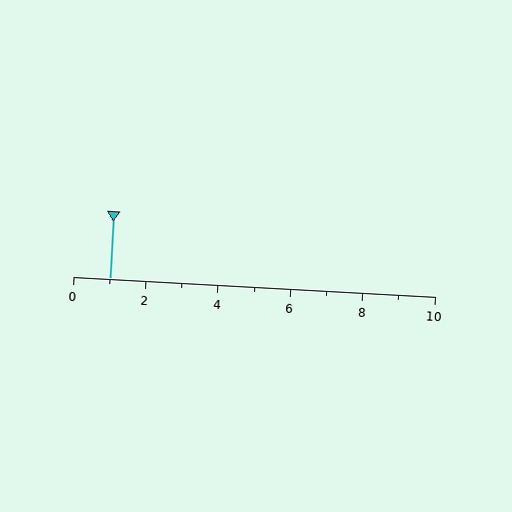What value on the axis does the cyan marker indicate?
The marker indicates approximately 1.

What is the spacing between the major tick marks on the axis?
The major ticks are spaced 2 apart.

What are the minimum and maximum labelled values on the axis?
The axis runs from 0 to 10.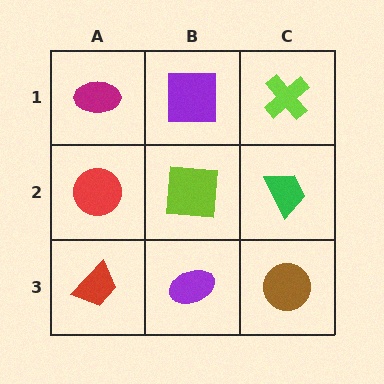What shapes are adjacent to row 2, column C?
A lime cross (row 1, column C), a brown circle (row 3, column C), a lime square (row 2, column B).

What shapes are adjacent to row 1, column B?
A lime square (row 2, column B), a magenta ellipse (row 1, column A), a lime cross (row 1, column C).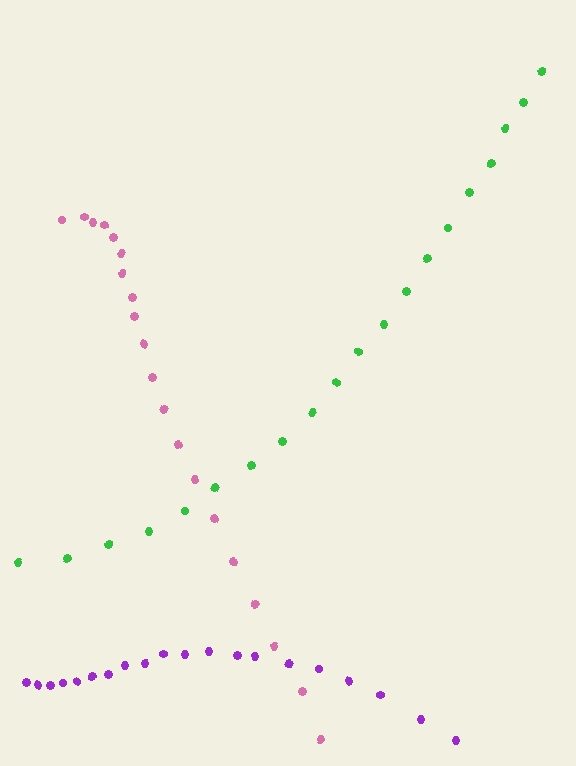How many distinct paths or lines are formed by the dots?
There are 3 distinct paths.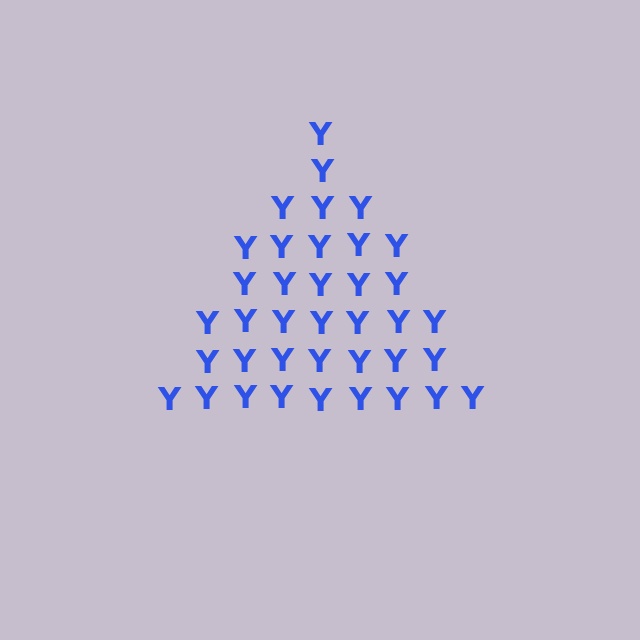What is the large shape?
The large shape is a triangle.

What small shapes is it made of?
It is made of small letter Y's.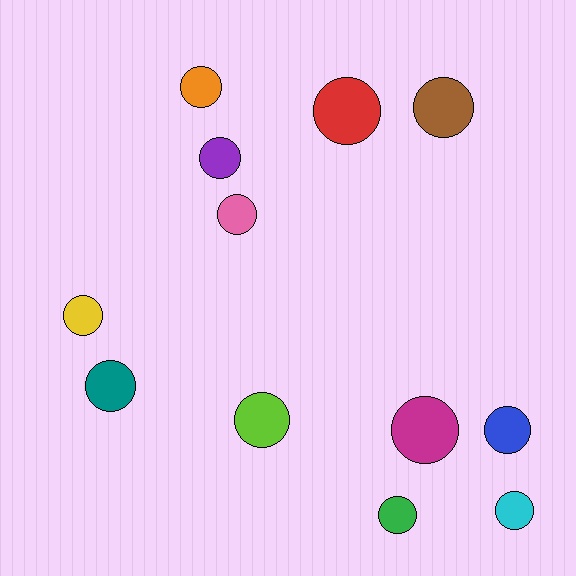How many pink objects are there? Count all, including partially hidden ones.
There is 1 pink object.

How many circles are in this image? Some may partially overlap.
There are 12 circles.